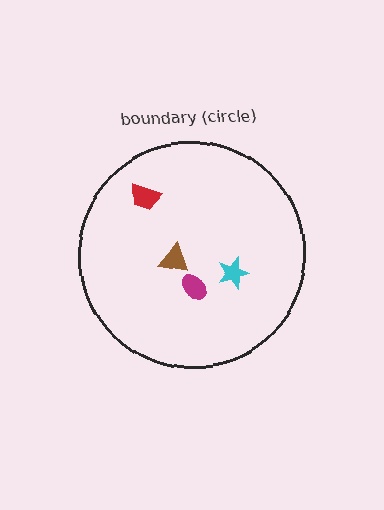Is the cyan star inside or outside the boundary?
Inside.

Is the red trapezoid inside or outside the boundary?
Inside.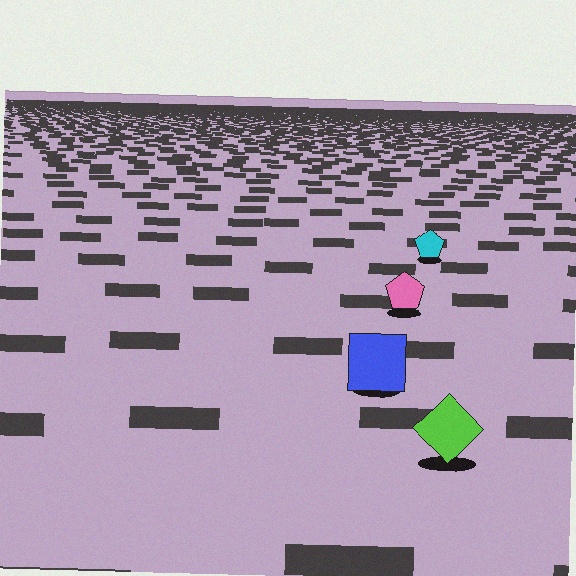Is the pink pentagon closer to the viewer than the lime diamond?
No. The lime diamond is closer — you can tell from the texture gradient: the ground texture is coarser near it.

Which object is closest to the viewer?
The lime diamond is closest. The texture marks near it are larger and more spread out.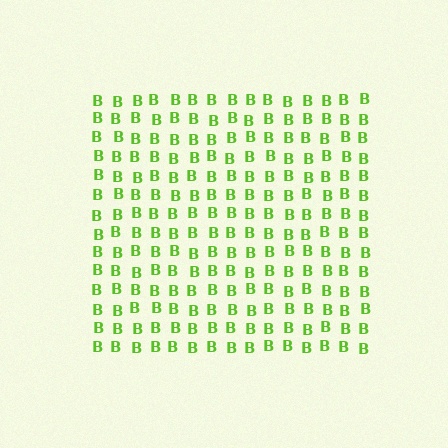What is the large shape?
The large shape is a square.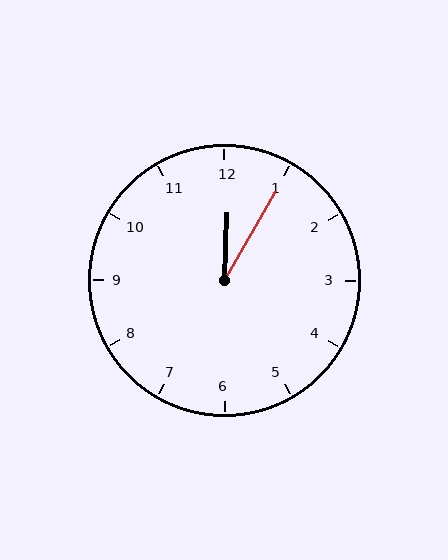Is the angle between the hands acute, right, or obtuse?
It is acute.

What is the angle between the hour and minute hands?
Approximately 28 degrees.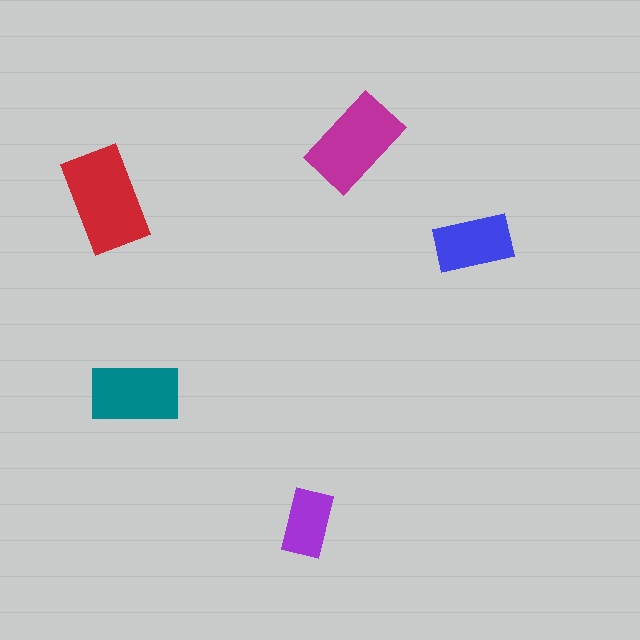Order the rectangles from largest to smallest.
the red one, the magenta one, the teal one, the blue one, the purple one.